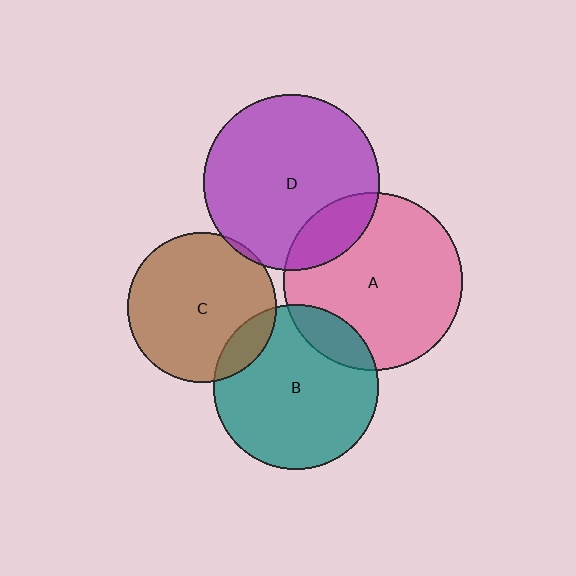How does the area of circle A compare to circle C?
Approximately 1.4 times.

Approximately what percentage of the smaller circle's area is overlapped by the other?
Approximately 15%.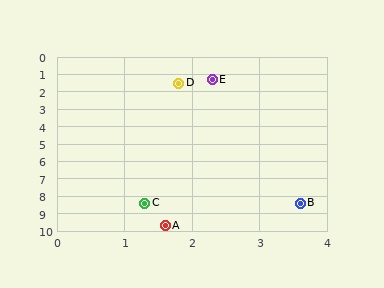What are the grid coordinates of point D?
Point D is at approximately (1.8, 1.5).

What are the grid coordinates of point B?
Point B is at approximately (3.6, 8.4).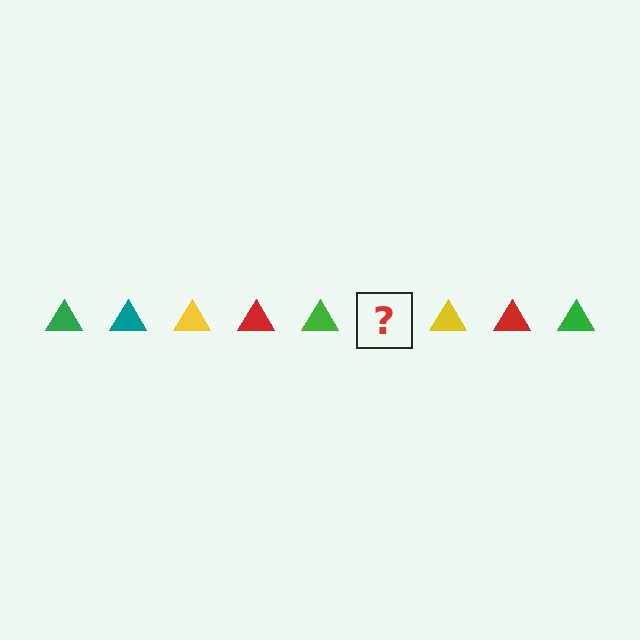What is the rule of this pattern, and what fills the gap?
The rule is that the pattern cycles through green, teal, yellow, red triangles. The gap should be filled with a teal triangle.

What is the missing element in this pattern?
The missing element is a teal triangle.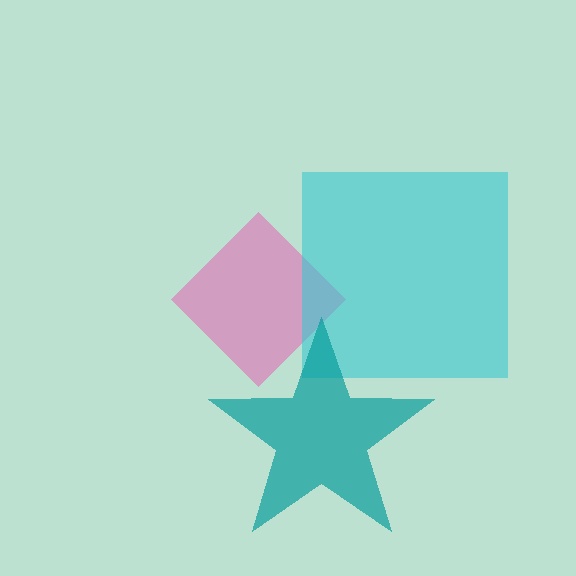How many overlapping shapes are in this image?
There are 3 overlapping shapes in the image.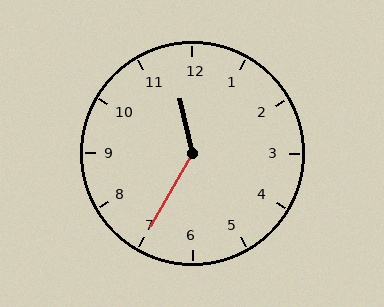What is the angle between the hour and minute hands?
Approximately 138 degrees.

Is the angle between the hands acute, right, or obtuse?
It is obtuse.